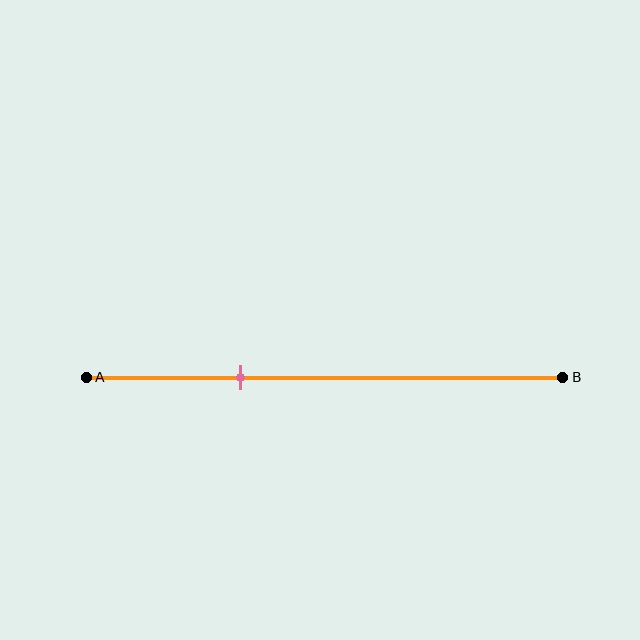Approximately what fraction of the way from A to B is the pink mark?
The pink mark is approximately 30% of the way from A to B.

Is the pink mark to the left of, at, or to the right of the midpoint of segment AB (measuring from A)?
The pink mark is to the left of the midpoint of segment AB.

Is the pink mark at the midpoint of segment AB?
No, the mark is at about 30% from A, not at the 50% midpoint.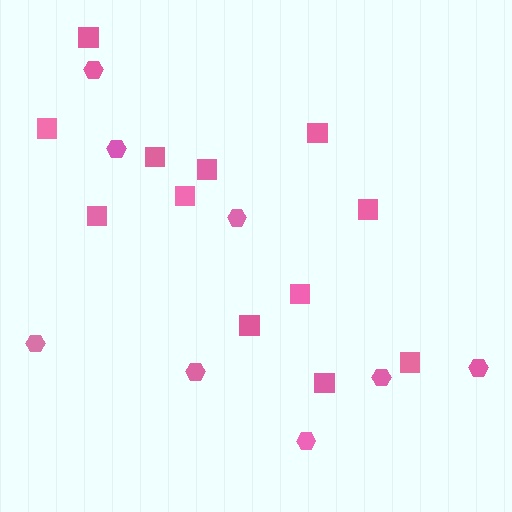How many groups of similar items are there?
There are 2 groups: one group of squares (12) and one group of hexagons (8).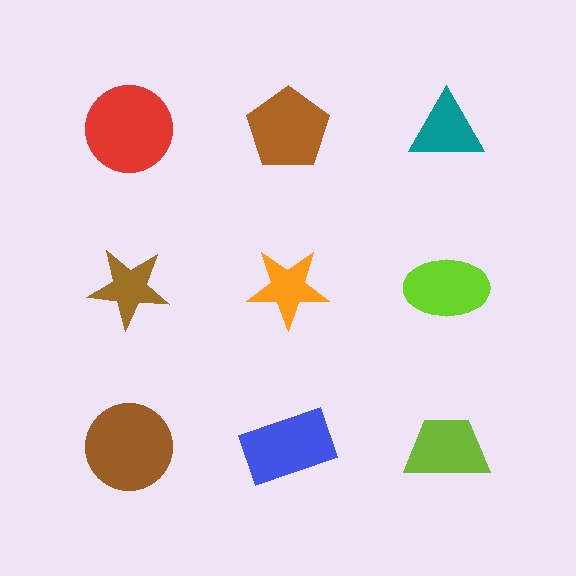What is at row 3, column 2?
A blue rectangle.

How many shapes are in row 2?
3 shapes.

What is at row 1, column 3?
A teal triangle.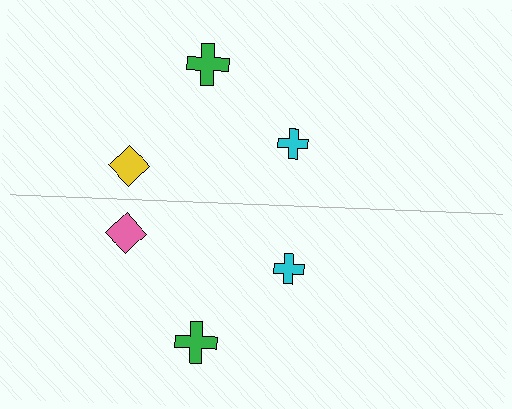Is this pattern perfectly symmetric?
No, the pattern is not perfectly symmetric. The pink diamond on the bottom side breaks the symmetry — its mirror counterpart is yellow.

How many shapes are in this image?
There are 6 shapes in this image.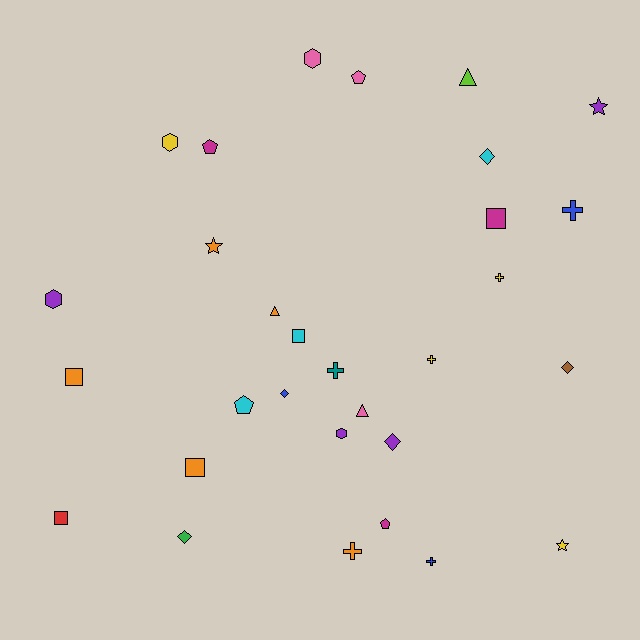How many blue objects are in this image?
There are 3 blue objects.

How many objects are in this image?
There are 30 objects.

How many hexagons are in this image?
There are 4 hexagons.